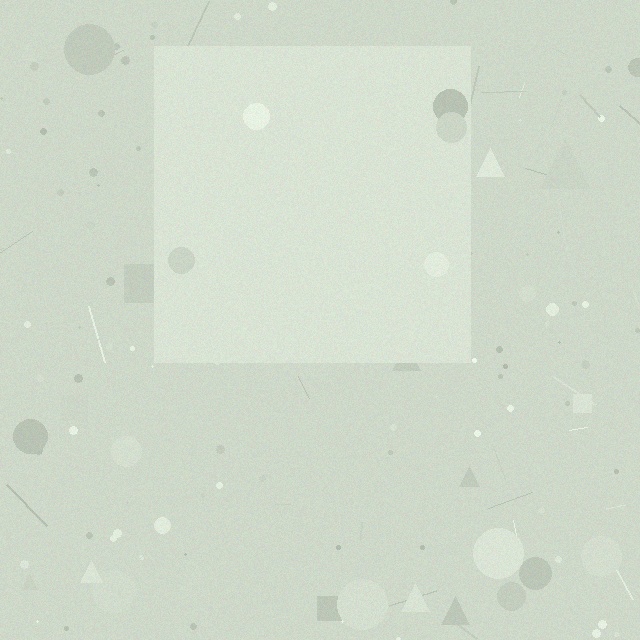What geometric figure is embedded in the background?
A square is embedded in the background.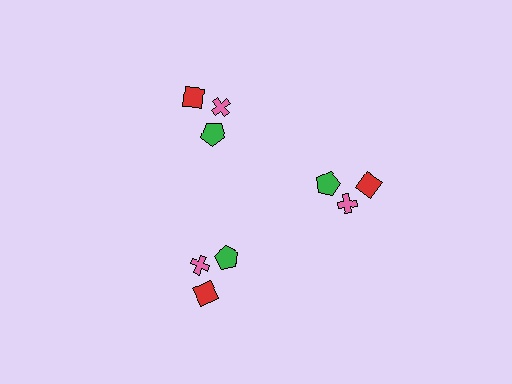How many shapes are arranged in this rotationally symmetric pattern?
There are 9 shapes, arranged in 3 groups of 3.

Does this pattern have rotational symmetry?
Yes, this pattern has 3-fold rotational symmetry. It looks the same after rotating 120 degrees around the center.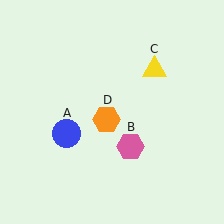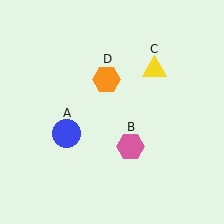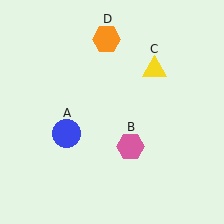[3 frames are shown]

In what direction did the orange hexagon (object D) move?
The orange hexagon (object D) moved up.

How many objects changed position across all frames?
1 object changed position: orange hexagon (object D).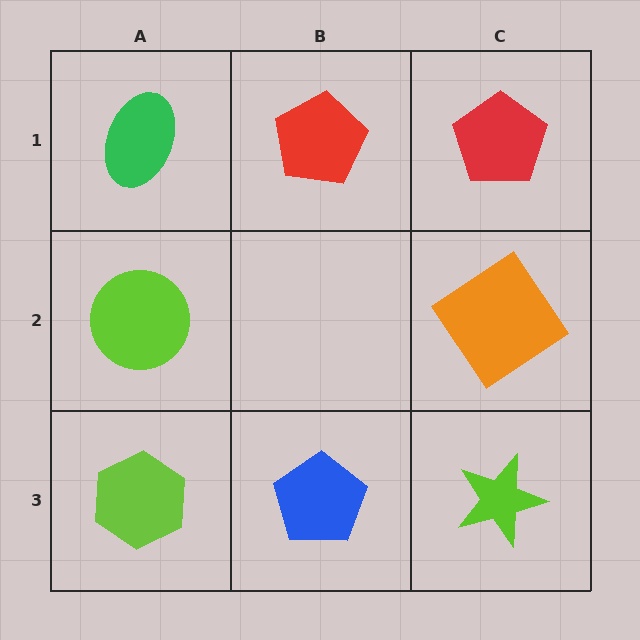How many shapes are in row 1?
3 shapes.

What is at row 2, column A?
A lime circle.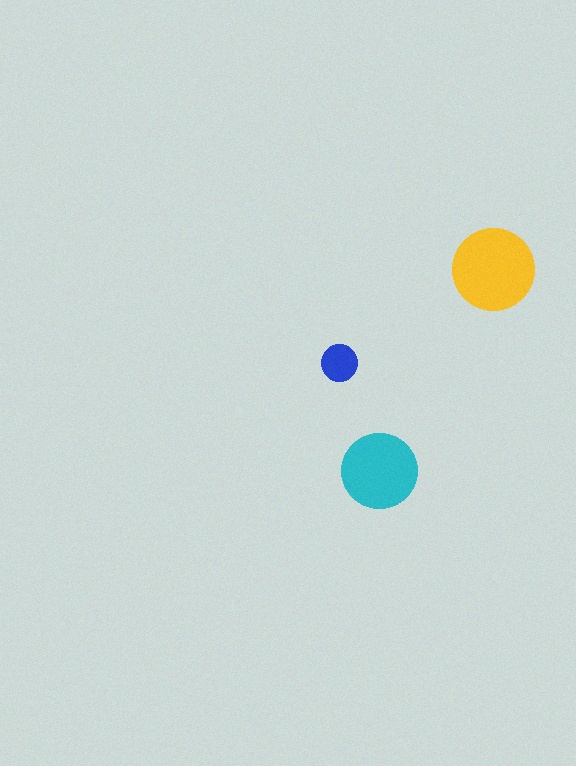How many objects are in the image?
There are 3 objects in the image.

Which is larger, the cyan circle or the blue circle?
The cyan one.